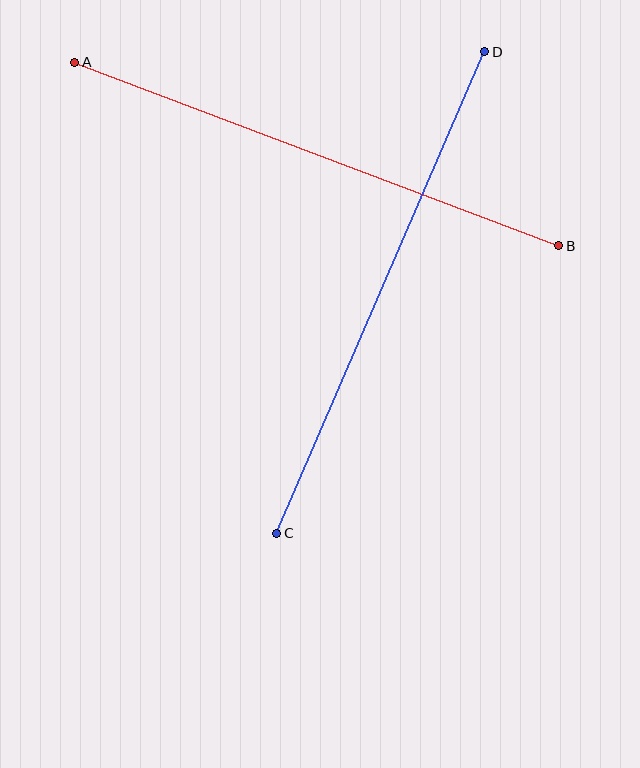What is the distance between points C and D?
The distance is approximately 524 pixels.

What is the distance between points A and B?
The distance is approximately 518 pixels.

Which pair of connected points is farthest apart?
Points C and D are farthest apart.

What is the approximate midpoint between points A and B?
The midpoint is at approximately (317, 154) pixels.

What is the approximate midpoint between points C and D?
The midpoint is at approximately (381, 293) pixels.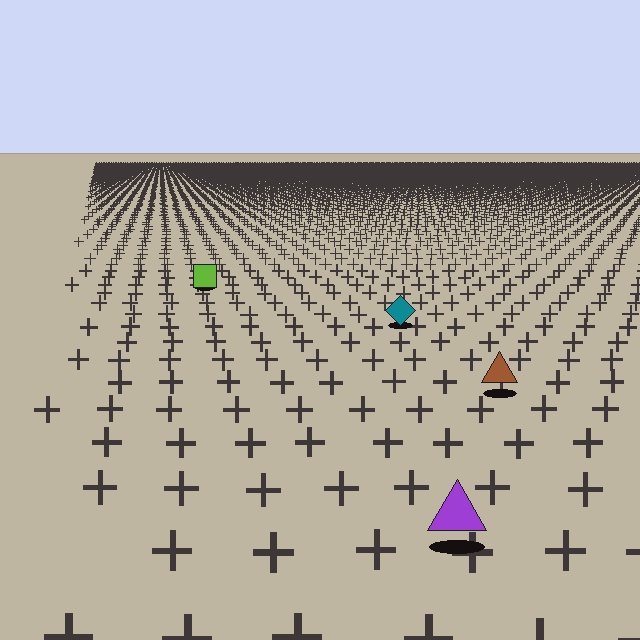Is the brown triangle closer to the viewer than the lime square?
Yes. The brown triangle is closer — you can tell from the texture gradient: the ground texture is coarser near it.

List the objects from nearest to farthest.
From nearest to farthest: the purple triangle, the brown triangle, the teal diamond, the lime square.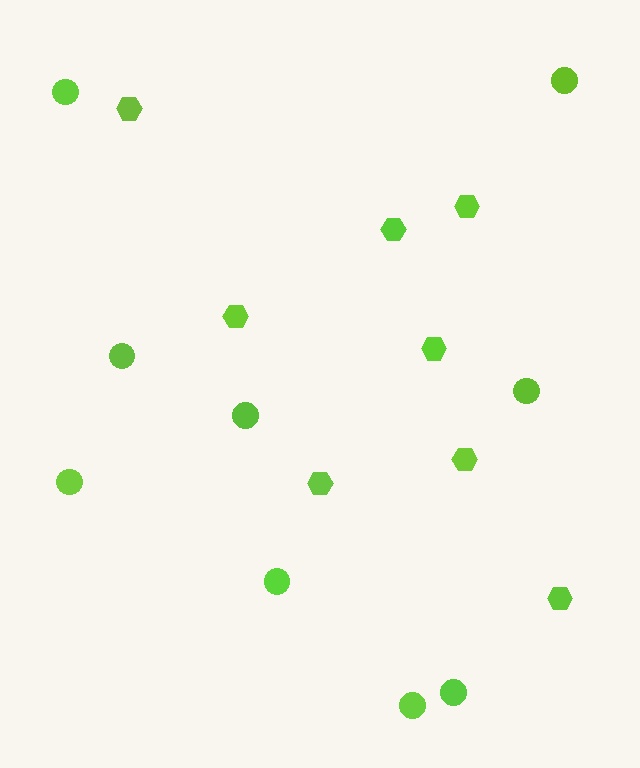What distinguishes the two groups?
There are 2 groups: one group of circles (9) and one group of hexagons (8).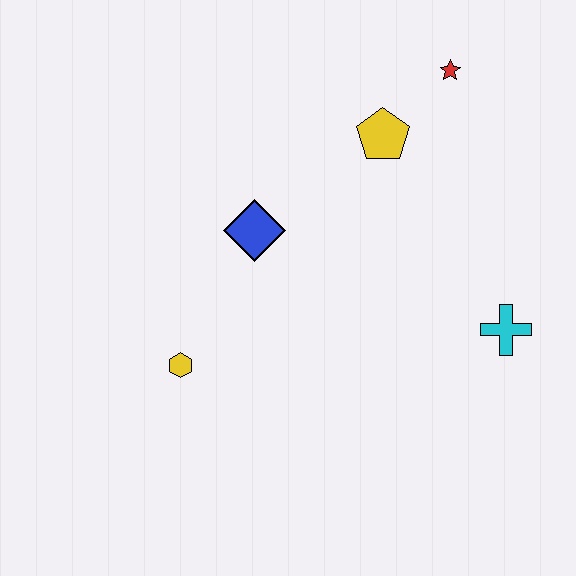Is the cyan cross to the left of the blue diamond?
No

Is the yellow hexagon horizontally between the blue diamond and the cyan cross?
No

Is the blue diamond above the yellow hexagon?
Yes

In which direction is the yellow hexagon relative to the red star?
The yellow hexagon is below the red star.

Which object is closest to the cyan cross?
The yellow pentagon is closest to the cyan cross.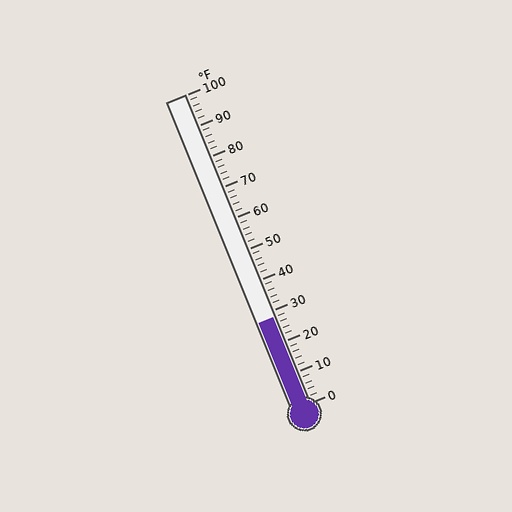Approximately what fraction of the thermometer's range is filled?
The thermometer is filled to approximately 30% of its range.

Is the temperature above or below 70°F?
The temperature is below 70°F.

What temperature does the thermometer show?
The thermometer shows approximately 28°F.